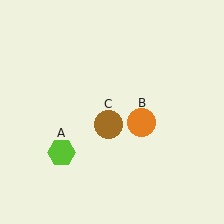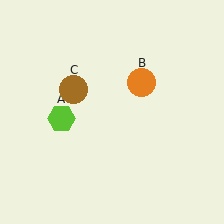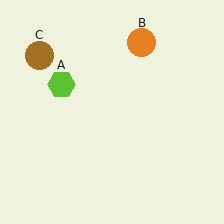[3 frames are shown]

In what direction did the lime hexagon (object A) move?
The lime hexagon (object A) moved up.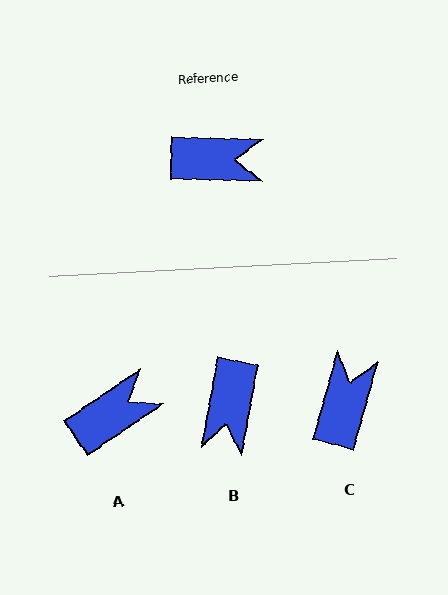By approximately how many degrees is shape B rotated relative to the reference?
Approximately 99 degrees clockwise.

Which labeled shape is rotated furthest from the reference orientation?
B, about 99 degrees away.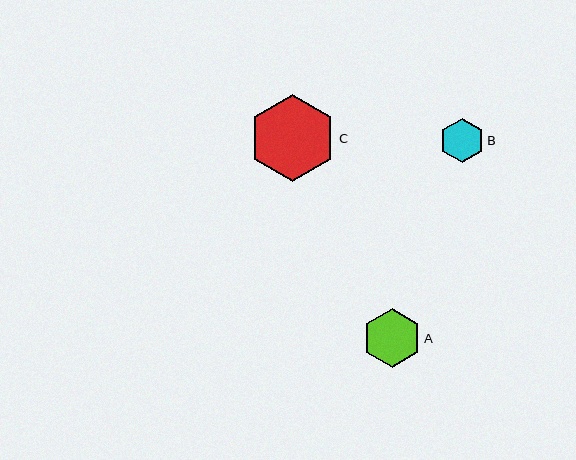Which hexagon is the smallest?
Hexagon B is the smallest with a size of approximately 44 pixels.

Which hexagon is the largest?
Hexagon C is the largest with a size of approximately 87 pixels.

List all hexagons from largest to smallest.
From largest to smallest: C, A, B.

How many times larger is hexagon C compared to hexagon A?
Hexagon C is approximately 1.5 times the size of hexagon A.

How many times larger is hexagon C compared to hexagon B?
Hexagon C is approximately 2.0 times the size of hexagon B.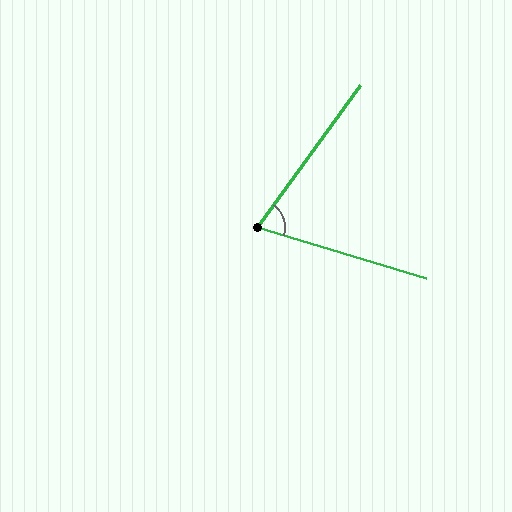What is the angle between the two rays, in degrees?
Approximately 71 degrees.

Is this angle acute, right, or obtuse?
It is acute.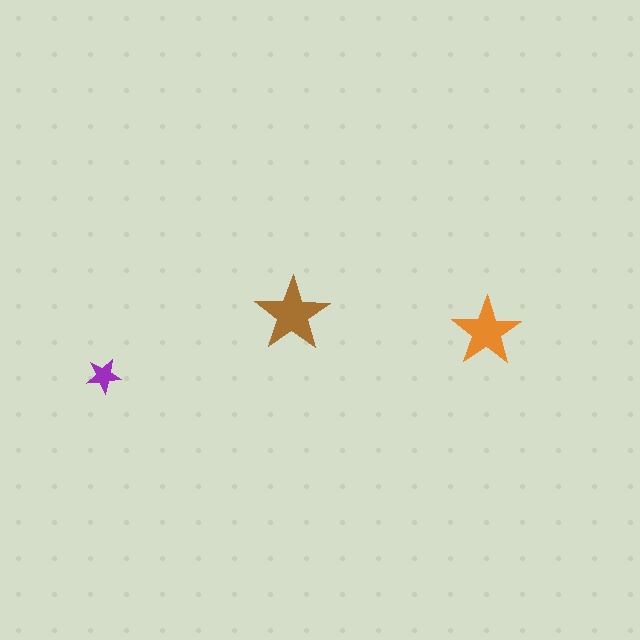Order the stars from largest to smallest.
the brown one, the orange one, the purple one.